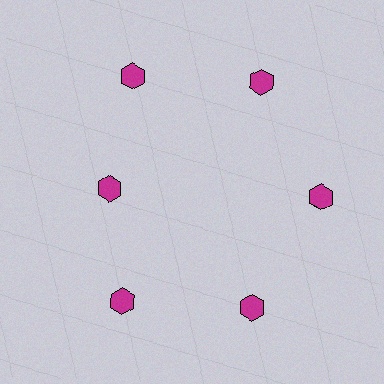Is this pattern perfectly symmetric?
No. The 6 magenta hexagons are arranged in a ring, but one element near the 9 o'clock position is pulled inward toward the center, breaking the 6-fold rotational symmetry.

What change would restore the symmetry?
The symmetry would be restored by moving it outward, back onto the ring so that all 6 hexagons sit at equal angles and equal distance from the center.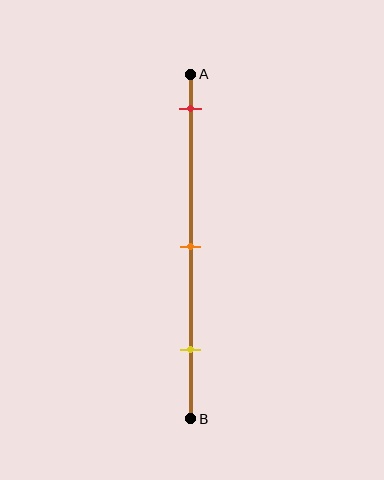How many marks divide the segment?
There are 3 marks dividing the segment.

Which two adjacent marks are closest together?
The orange and yellow marks are the closest adjacent pair.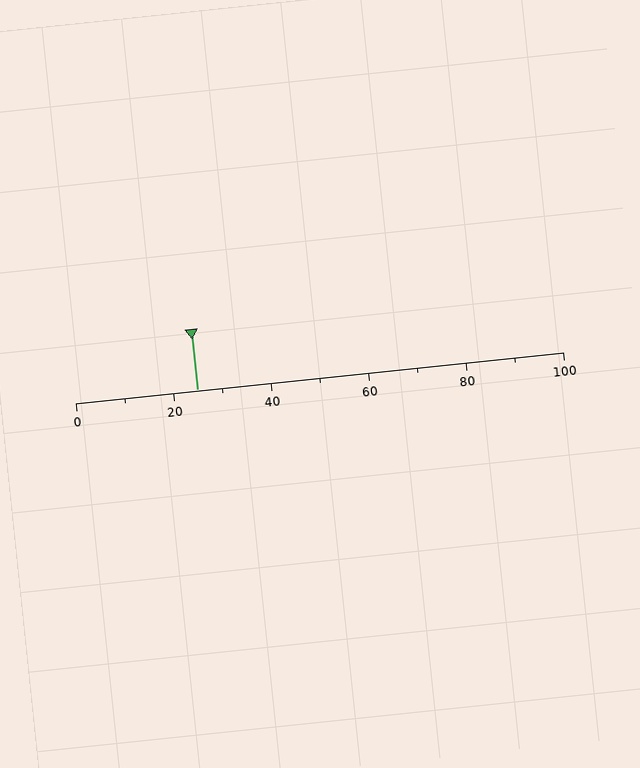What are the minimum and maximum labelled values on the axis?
The axis runs from 0 to 100.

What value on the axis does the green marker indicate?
The marker indicates approximately 25.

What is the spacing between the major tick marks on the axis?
The major ticks are spaced 20 apart.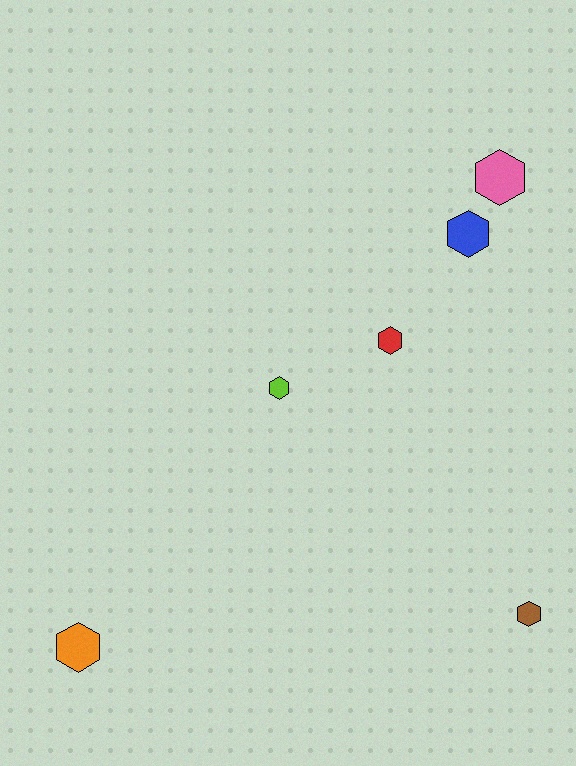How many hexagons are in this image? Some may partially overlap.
There are 6 hexagons.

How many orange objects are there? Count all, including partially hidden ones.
There is 1 orange object.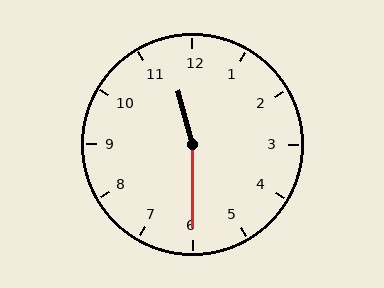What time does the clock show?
11:30.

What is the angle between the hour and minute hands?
Approximately 165 degrees.